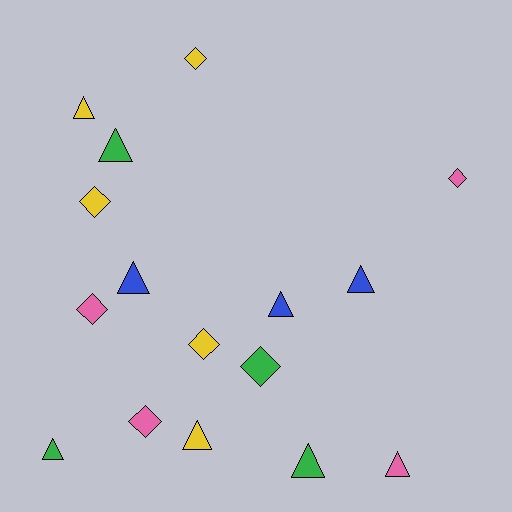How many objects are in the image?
There are 16 objects.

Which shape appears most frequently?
Triangle, with 9 objects.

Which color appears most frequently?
Yellow, with 5 objects.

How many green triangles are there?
There are 3 green triangles.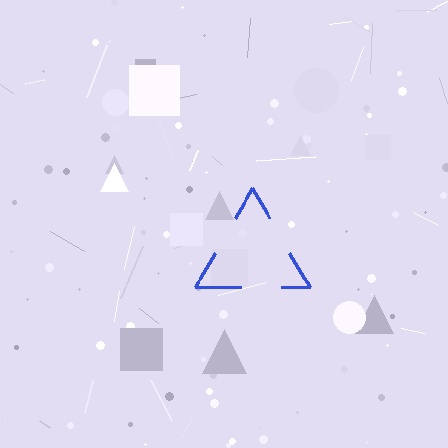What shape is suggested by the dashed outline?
The dashed outline suggests a triangle.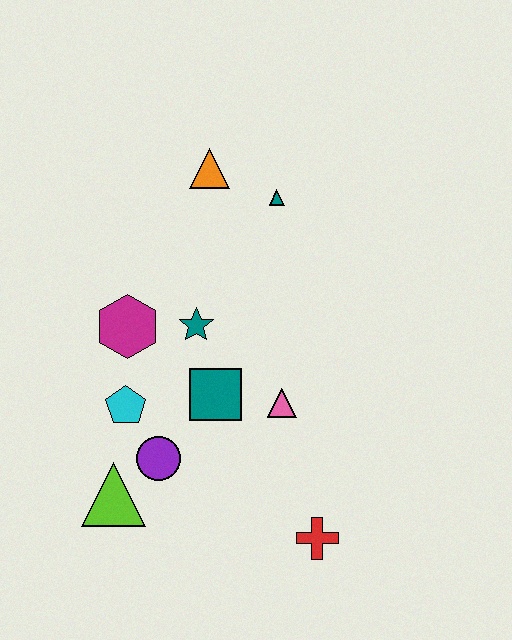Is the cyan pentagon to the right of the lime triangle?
Yes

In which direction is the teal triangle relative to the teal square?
The teal triangle is above the teal square.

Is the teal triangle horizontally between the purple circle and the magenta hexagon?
No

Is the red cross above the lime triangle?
No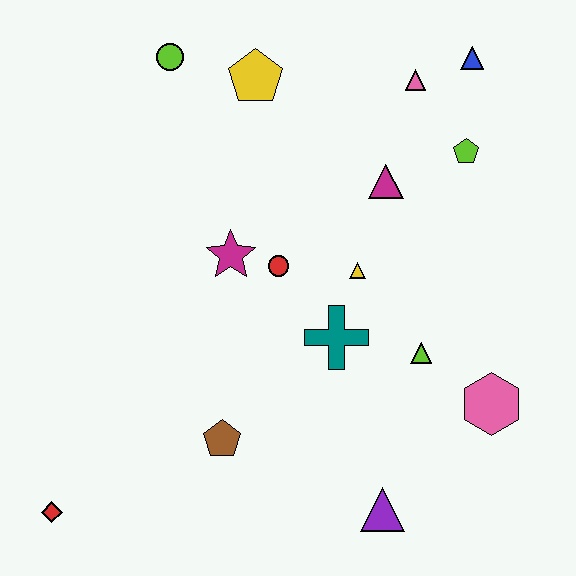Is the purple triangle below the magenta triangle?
Yes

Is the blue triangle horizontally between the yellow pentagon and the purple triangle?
No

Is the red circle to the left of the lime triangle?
Yes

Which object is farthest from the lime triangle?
The red diamond is farthest from the lime triangle.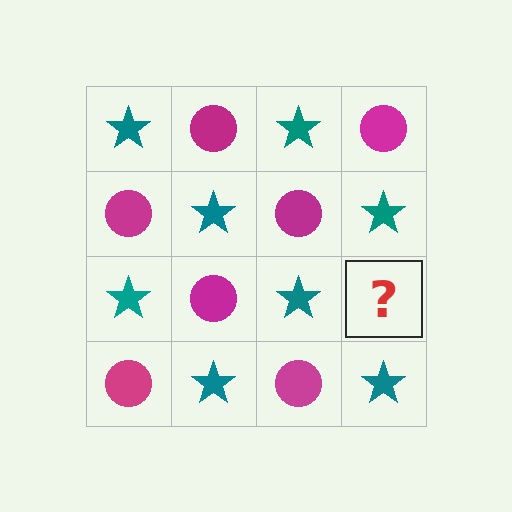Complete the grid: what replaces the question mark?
The question mark should be replaced with a magenta circle.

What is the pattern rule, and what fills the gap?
The rule is that it alternates teal star and magenta circle in a checkerboard pattern. The gap should be filled with a magenta circle.